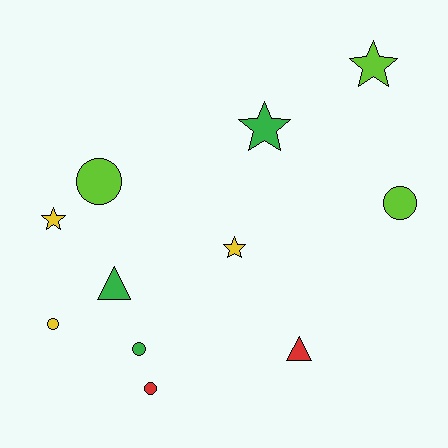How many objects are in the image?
There are 11 objects.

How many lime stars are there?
There is 1 lime star.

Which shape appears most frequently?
Circle, with 5 objects.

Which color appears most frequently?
Yellow, with 3 objects.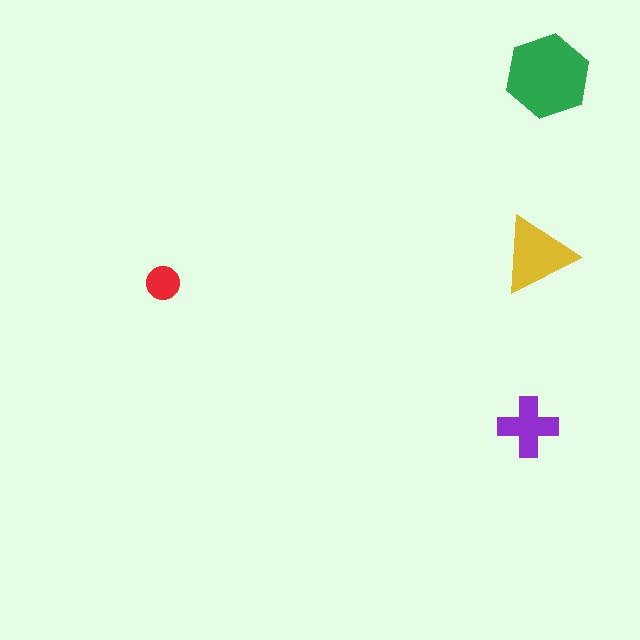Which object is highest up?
The green hexagon is topmost.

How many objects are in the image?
There are 4 objects in the image.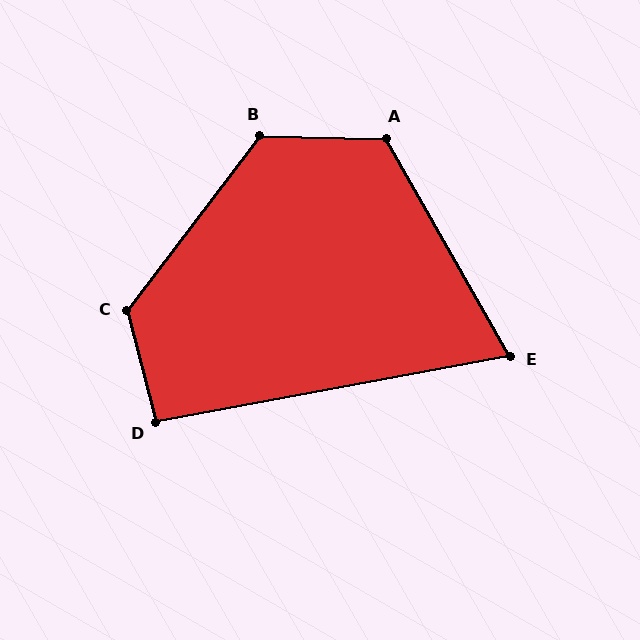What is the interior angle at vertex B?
Approximately 126 degrees (obtuse).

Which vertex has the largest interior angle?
C, at approximately 128 degrees.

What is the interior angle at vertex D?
Approximately 94 degrees (approximately right).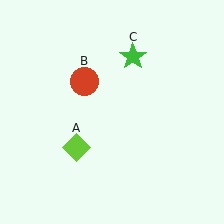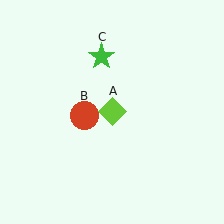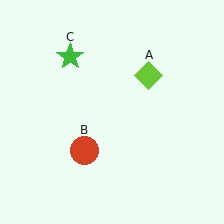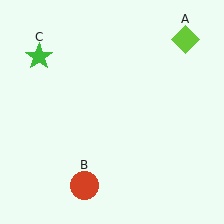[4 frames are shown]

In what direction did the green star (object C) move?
The green star (object C) moved left.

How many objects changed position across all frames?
3 objects changed position: lime diamond (object A), red circle (object B), green star (object C).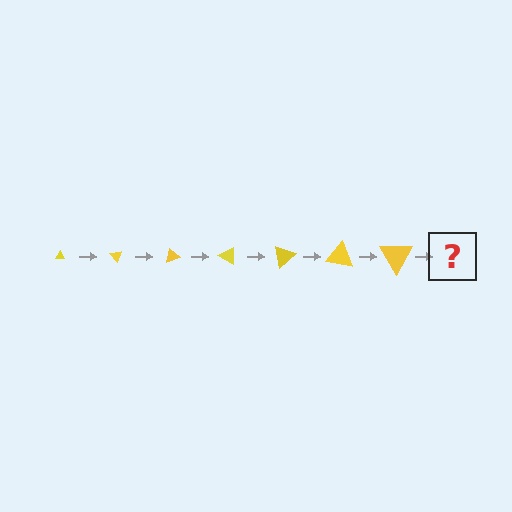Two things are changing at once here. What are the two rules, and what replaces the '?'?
The two rules are that the triangle grows larger each step and it rotates 50 degrees each step. The '?' should be a triangle, larger than the previous one and rotated 350 degrees from the start.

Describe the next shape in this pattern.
It should be a triangle, larger than the previous one and rotated 350 degrees from the start.